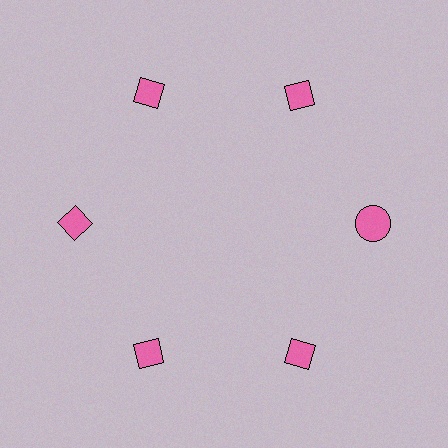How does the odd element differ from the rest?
It has a different shape: circle instead of diamond.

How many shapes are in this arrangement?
There are 6 shapes arranged in a ring pattern.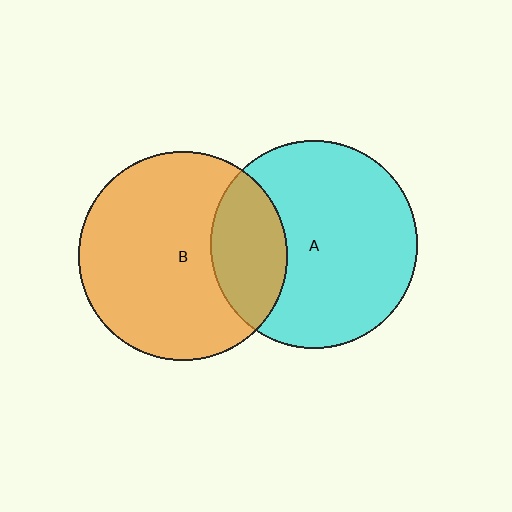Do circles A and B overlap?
Yes.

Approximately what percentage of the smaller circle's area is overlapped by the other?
Approximately 25%.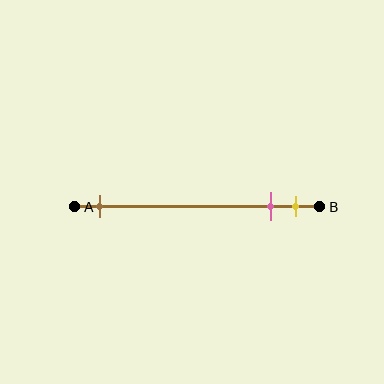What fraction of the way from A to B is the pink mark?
The pink mark is approximately 80% (0.8) of the way from A to B.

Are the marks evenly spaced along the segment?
No, the marks are not evenly spaced.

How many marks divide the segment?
There are 3 marks dividing the segment.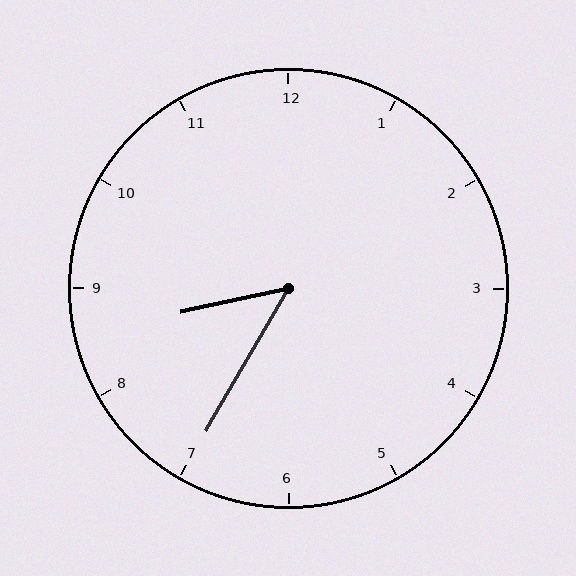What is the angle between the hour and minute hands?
Approximately 48 degrees.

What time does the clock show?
8:35.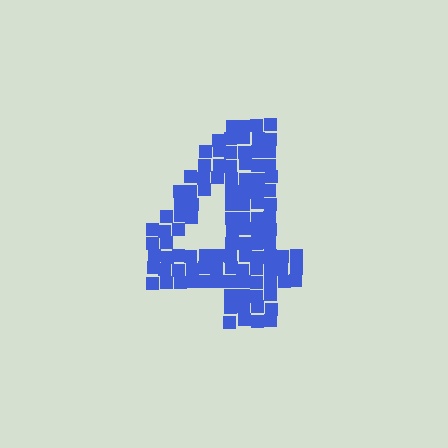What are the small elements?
The small elements are squares.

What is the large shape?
The large shape is the digit 4.